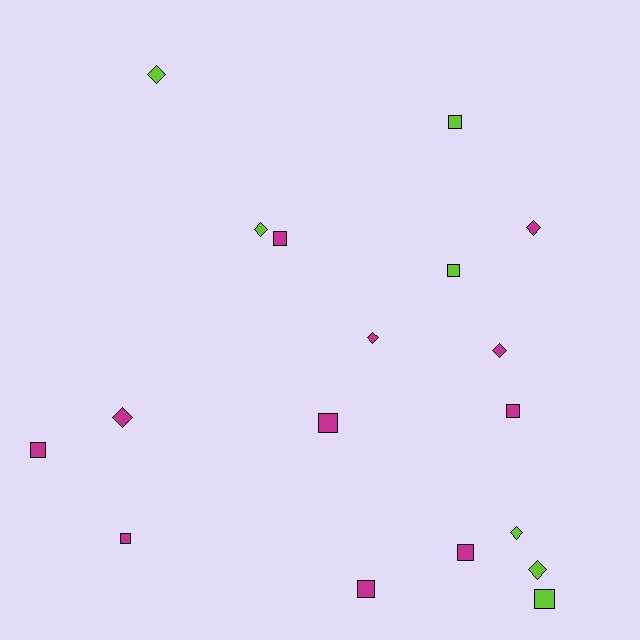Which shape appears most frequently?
Square, with 10 objects.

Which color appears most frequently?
Magenta, with 11 objects.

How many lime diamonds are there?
There are 4 lime diamonds.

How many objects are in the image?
There are 18 objects.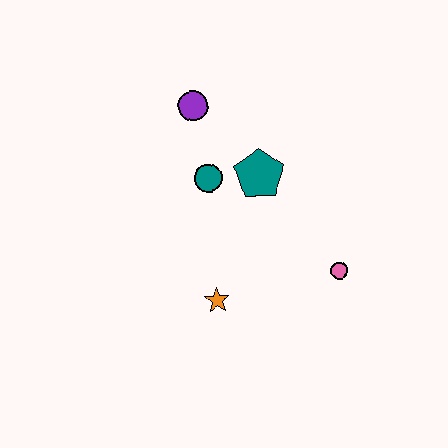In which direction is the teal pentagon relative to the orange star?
The teal pentagon is above the orange star.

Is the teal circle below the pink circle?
No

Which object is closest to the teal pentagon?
The teal circle is closest to the teal pentagon.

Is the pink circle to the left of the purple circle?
No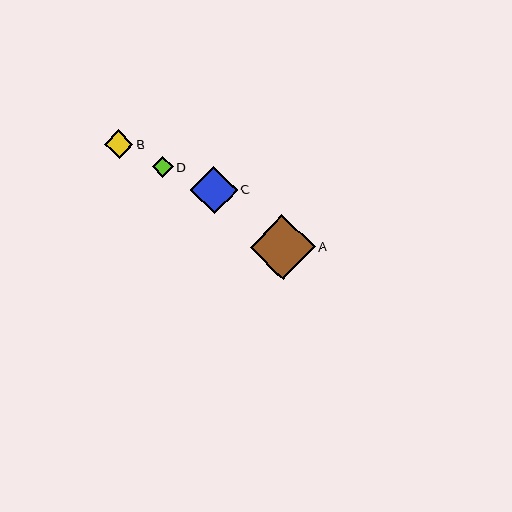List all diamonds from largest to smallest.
From largest to smallest: A, C, B, D.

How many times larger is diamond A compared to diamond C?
Diamond A is approximately 1.4 times the size of diamond C.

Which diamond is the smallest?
Diamond D is the smallest with a size of approximately 21 pixels.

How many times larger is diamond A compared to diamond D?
Diamond A is approximately 3.1 times the size of diamond D.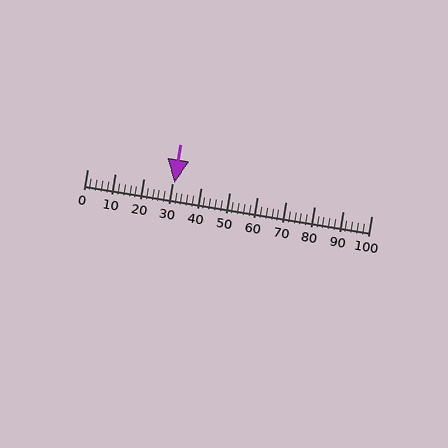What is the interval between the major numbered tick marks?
The major tick marks are spaced 10 units apart.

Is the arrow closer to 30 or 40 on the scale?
The arrow is closer to 30.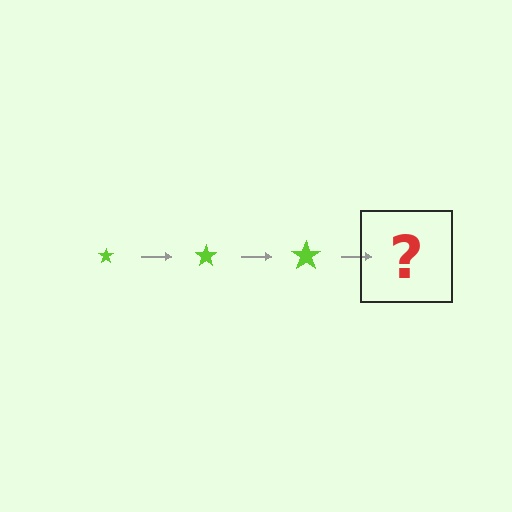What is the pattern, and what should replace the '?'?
The pattern is that the star gets progressively larger each step. The '?' should be a lime star, larger than the previous one.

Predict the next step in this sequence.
The next step is a lime star, larger than the previous one.